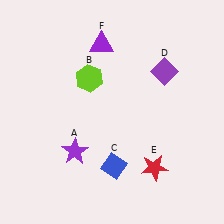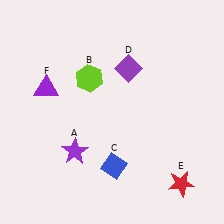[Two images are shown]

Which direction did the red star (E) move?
The red star (E) moved right.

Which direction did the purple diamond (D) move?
The purple diamond (D) moved left.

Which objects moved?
The objects that moved are: the purple diamond (D), the red star (E), the purple triangle (F).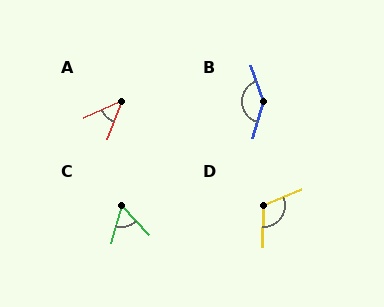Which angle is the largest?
B, at approximately 145 degrees.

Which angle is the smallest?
A, at approximately 44 degrees.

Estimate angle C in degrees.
Approximately 59 degrees.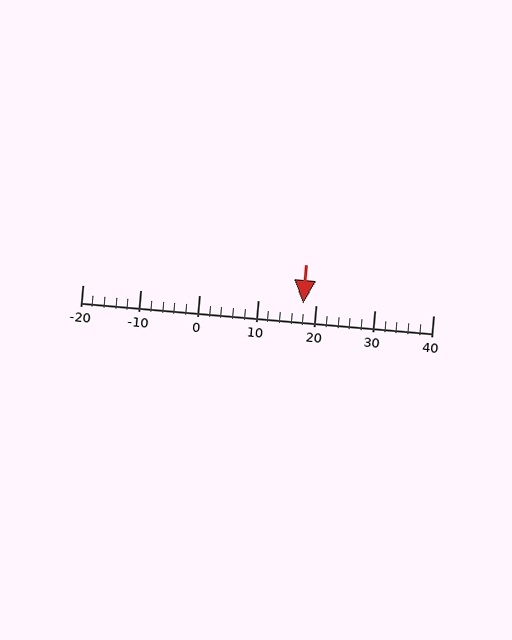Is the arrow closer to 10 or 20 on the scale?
The arrow is closer to 20.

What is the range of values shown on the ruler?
The ruler shows values from -20 to 40.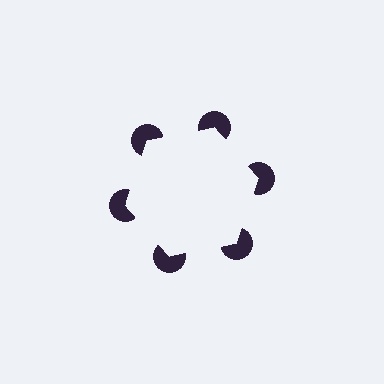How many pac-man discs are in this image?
There are 6 — one at each vertex of the illusory hexagon.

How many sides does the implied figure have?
6 sides.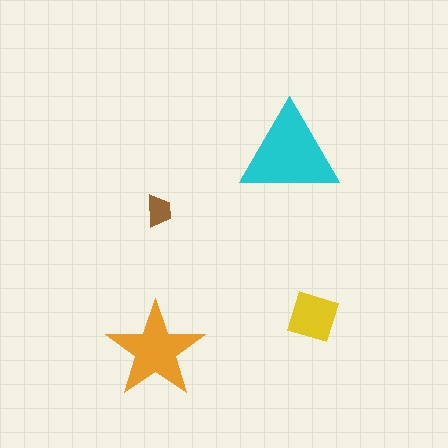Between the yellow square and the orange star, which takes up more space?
The orange star.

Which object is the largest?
The cyan triangle.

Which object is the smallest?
The brown trapezoid.